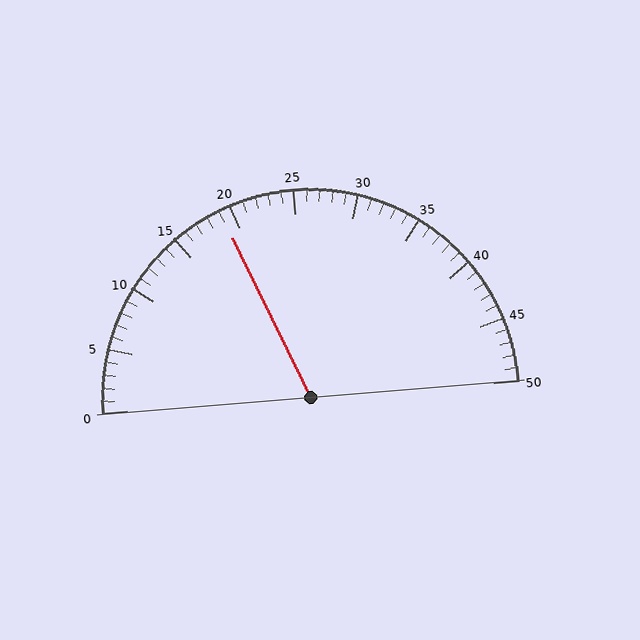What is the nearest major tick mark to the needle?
The nearest major tick mark is 20.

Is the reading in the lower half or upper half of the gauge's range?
The reading is in the lower half of the range (0 to 50).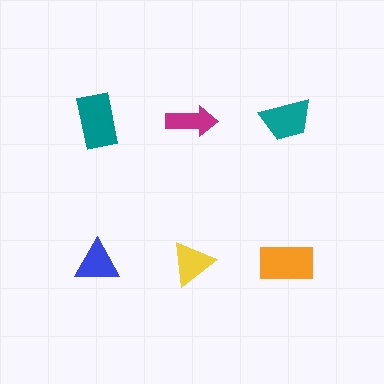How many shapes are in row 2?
3 shapes.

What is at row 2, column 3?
An orange rectangle.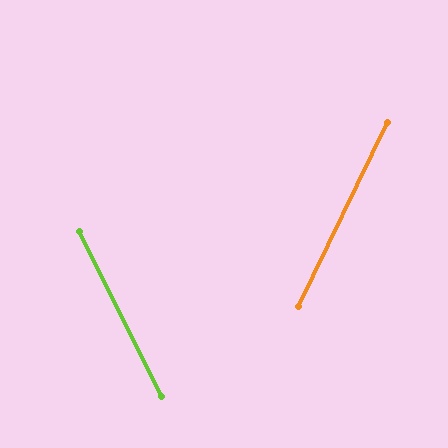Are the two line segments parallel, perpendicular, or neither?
Neither parallel nor perpendicular — they differ by about 52°.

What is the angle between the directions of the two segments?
Approximately 52 degrees.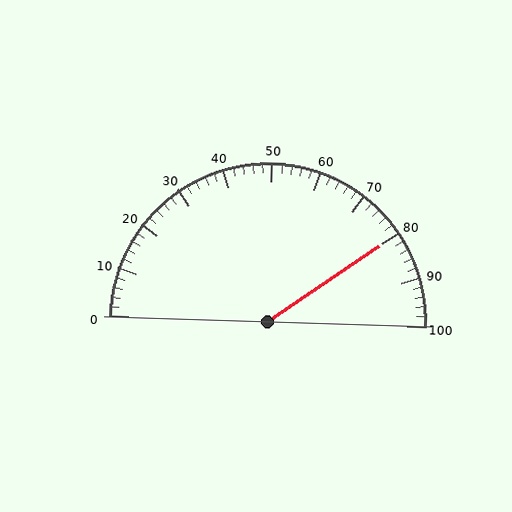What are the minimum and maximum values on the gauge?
The gauge ranges from 0 to 100.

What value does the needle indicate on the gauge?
The needle indicates approximately 80.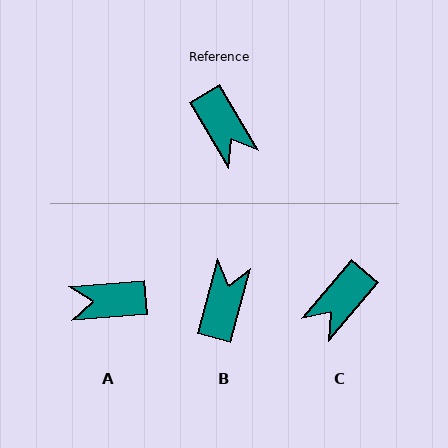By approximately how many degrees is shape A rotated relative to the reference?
Approximately 116 degrees clockwise.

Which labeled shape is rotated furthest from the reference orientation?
B, about 134 degrees away.